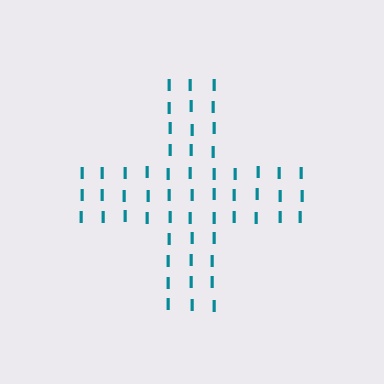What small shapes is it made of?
It is made of small letter I's.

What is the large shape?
The large shape is a cross.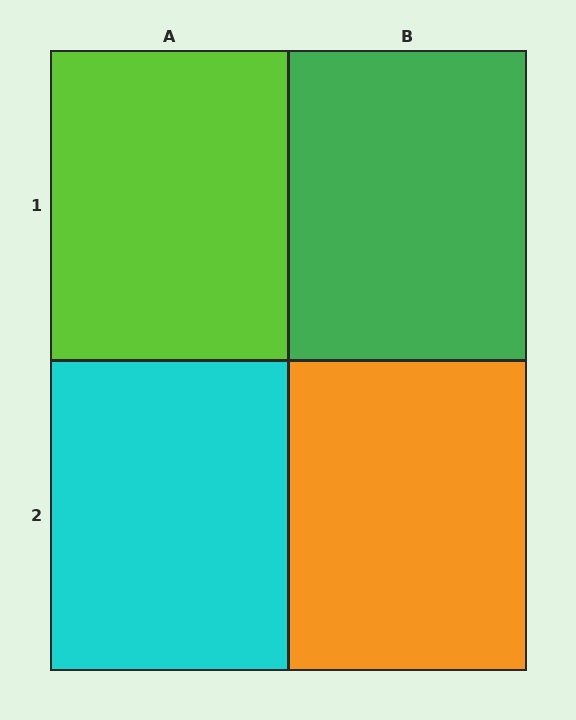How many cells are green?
1 cell is green.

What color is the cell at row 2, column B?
Orange.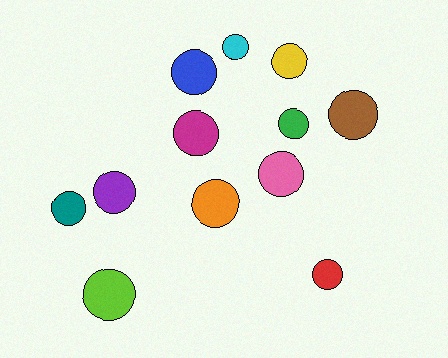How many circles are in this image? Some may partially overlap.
There are 12 circles.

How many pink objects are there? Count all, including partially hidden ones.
There is 1 pink object.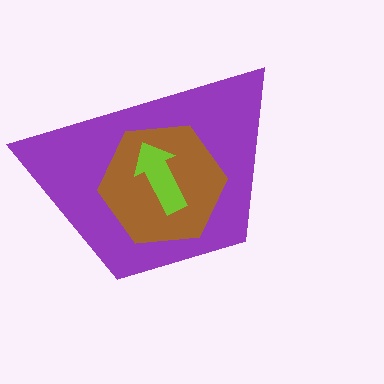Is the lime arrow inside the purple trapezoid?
Yes.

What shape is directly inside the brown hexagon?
The lime arrow.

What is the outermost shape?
The purple trapezoid.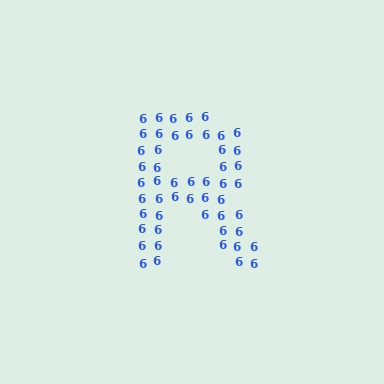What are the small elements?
The small elements are digit 6's.